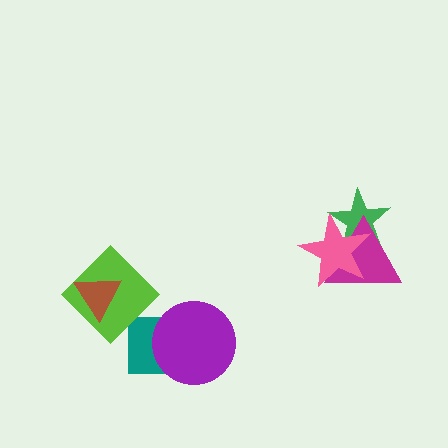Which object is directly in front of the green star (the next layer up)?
The magenta triangle is directly in front of the green star.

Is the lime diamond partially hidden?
Yes, it is partially covered by another shape.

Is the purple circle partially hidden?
No, no other shape covers it.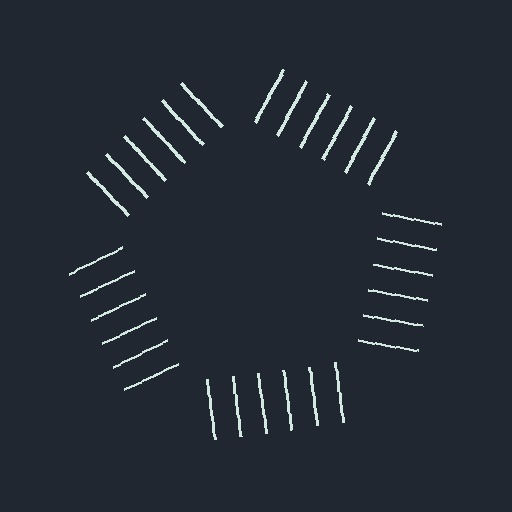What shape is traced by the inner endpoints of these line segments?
An illusory pentagon — the line segments terminate on its edges but no continuous stroke is drawn.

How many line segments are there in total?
30 — 6 along each of the 5 edges.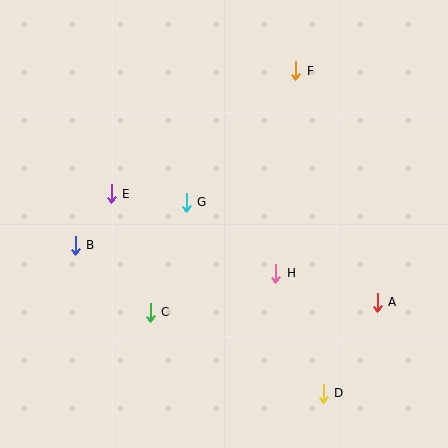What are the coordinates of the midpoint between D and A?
The midpoint between D and A is at (350, 348).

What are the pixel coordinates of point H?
Point H is at (276, 273).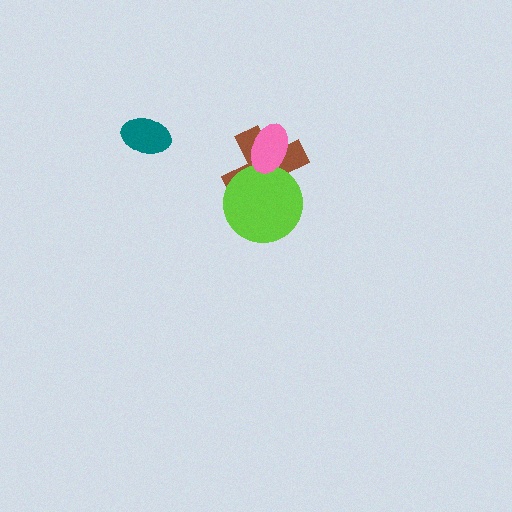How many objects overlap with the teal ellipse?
0 objects overlap with the teal ellipse.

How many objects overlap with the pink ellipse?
2 objects overlap with the pink ellipse.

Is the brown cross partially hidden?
Yes, it is partially covered by another shape.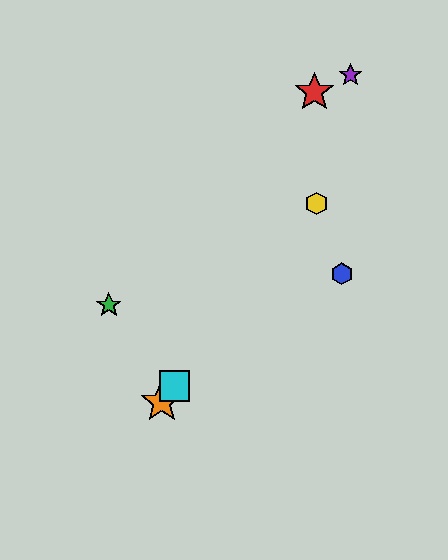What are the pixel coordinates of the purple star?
The purple star is at (351, 75).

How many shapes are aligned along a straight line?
3 shapes (the yellow hexagon, the orange star, the cyan square) are aligned along a straight line.